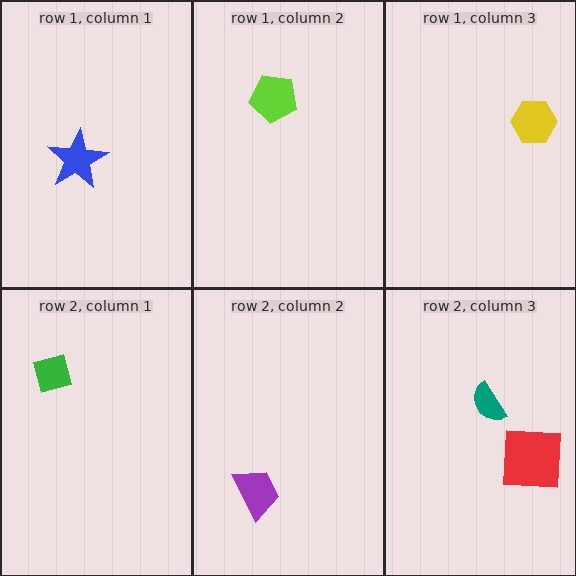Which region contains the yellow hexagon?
The row 1, column 3 region.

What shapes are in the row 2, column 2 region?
The purple trapezoid.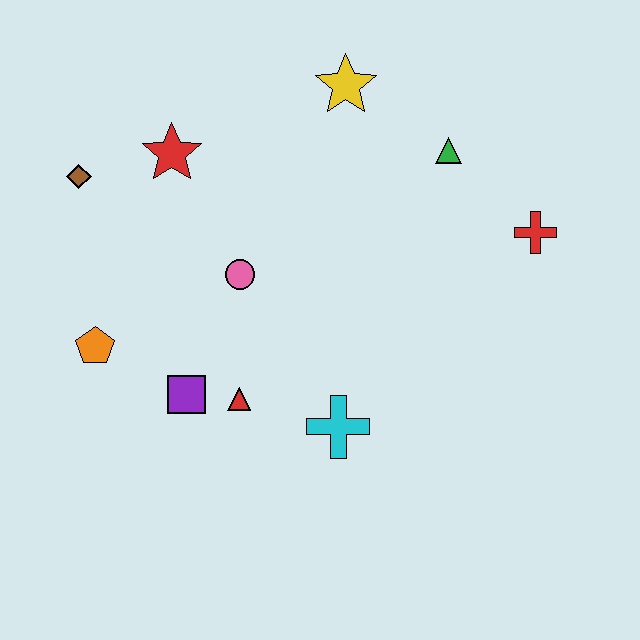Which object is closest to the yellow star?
The green triangle is closest to the yellow star.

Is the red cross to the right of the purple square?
Yes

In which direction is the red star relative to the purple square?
The red star is above the purple square.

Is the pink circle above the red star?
No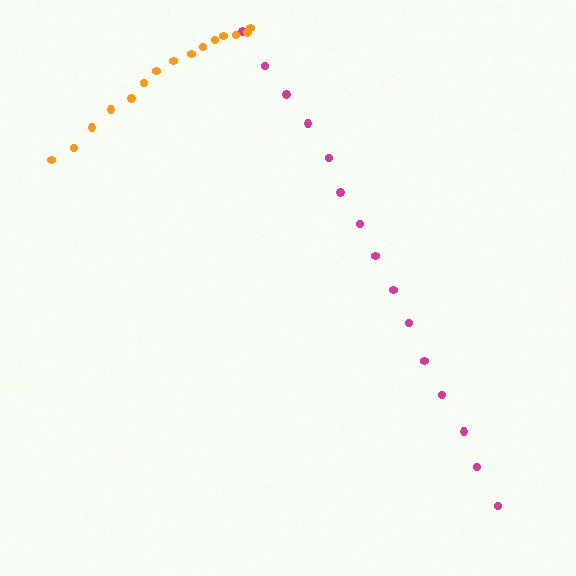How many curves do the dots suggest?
There are 2 distinct paths.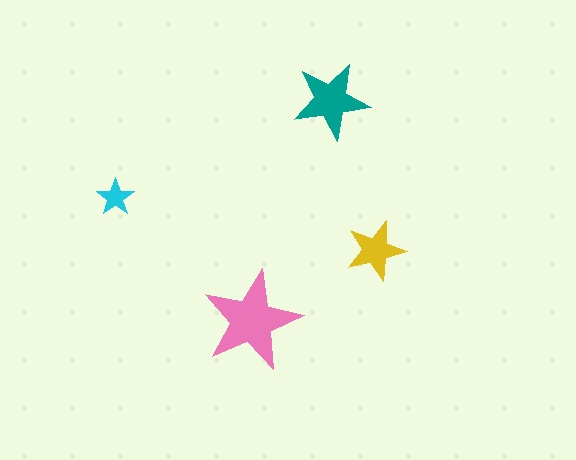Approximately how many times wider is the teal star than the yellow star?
About 1.5 times wider.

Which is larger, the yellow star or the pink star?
The pink one.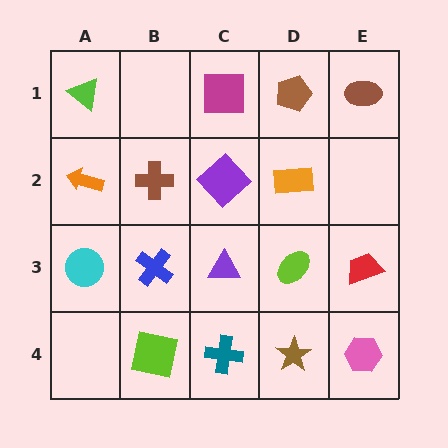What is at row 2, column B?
A brown cross.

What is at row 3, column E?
A red trapezoid.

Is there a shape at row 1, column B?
No, that cell is empty.